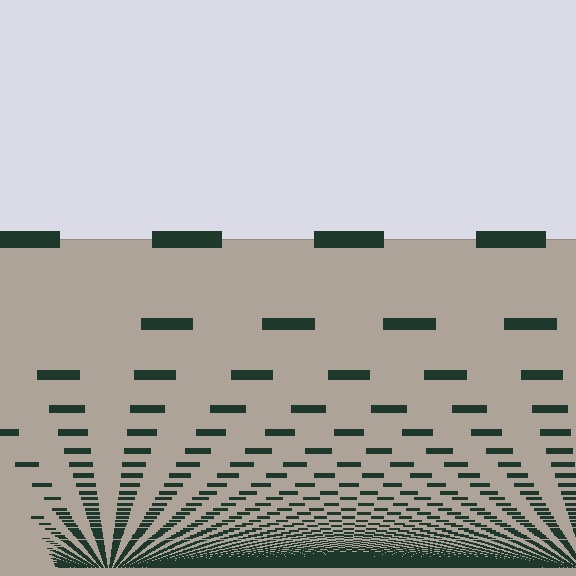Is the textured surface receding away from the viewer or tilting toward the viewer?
The surface appears to tilt toward the viewer. Texture elements get larger and sparser toward the top.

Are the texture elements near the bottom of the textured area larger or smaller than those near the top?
Smaller. The gradient is inverted — elements near the bottom are smaller and denser.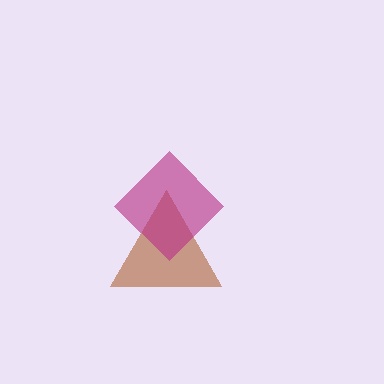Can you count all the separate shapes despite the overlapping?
Yes, there are 2 separate shapes.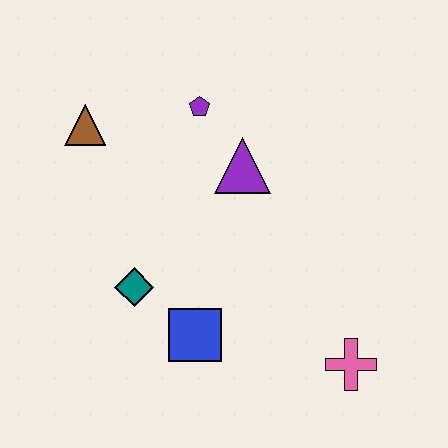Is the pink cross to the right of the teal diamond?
Yes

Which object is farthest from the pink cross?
The brown triangle is farthest from the pink cross.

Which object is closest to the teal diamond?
The blue square is closest to the teal diamond.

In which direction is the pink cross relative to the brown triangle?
The pink cross is to the right of the brown triangle.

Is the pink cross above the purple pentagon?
No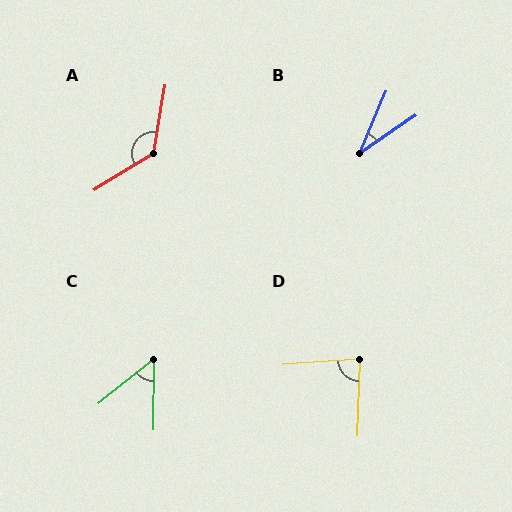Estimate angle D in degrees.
Approximately 84 degrees.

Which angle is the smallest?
B, at approximately 32 degrees.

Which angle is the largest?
A, at approximately 131 degrees.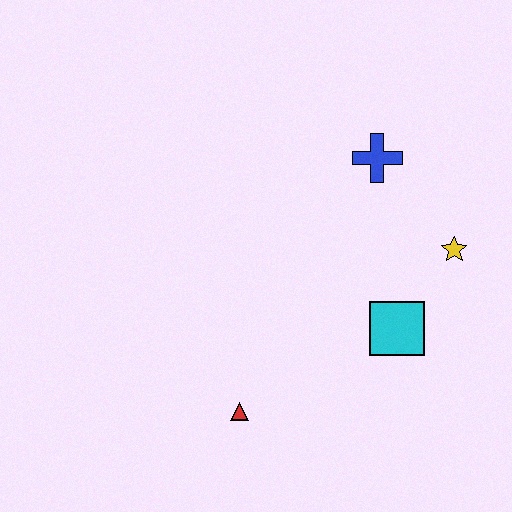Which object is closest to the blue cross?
The yellow star is closest to the blue cross.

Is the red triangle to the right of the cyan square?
No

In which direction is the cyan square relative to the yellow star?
The cyan square is below the yellow star.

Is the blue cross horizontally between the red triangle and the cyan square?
Yes